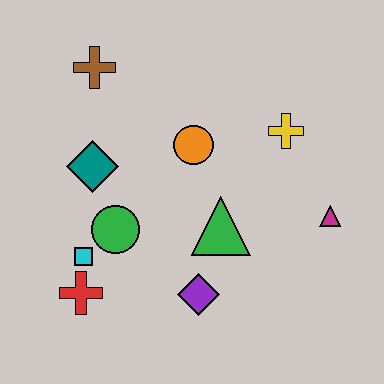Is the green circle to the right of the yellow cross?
No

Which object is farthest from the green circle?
The magenta triangle is farthest from the green circle.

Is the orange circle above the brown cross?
No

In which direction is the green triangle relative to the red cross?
The green triangle is to the right of the red cross.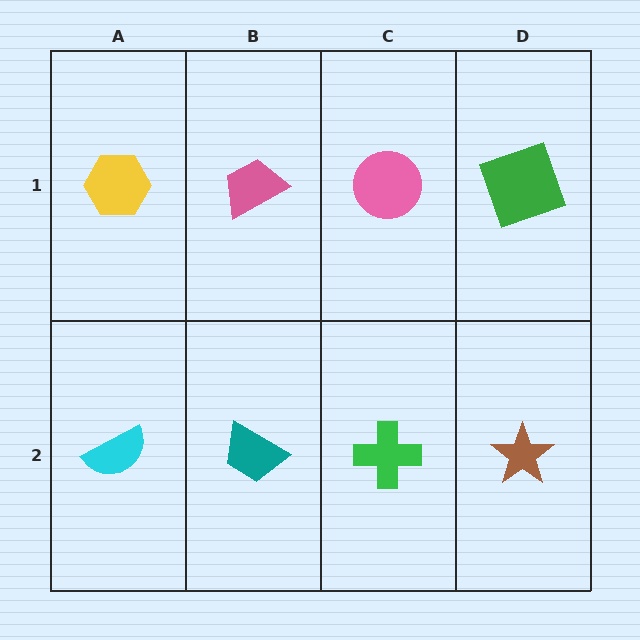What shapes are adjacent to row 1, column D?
A brown star (row 2, column D), a pink circle (row 1, column C).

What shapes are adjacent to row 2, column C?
A pink circle (row 1, column C), a teal trapezoid (row 2, column B), a brown star (row 2, column D).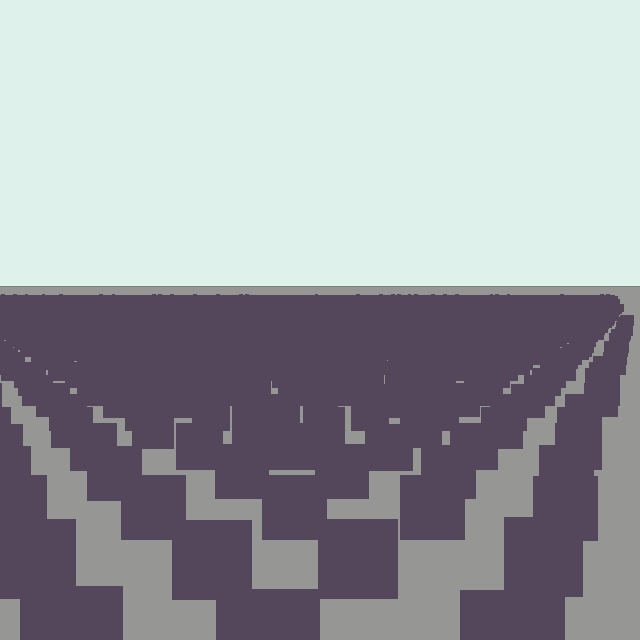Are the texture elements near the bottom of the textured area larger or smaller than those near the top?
Larger. Near the bottom, elements are closer to the viewer and appear at a bigger on-screen size.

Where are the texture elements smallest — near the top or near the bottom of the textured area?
Near the top.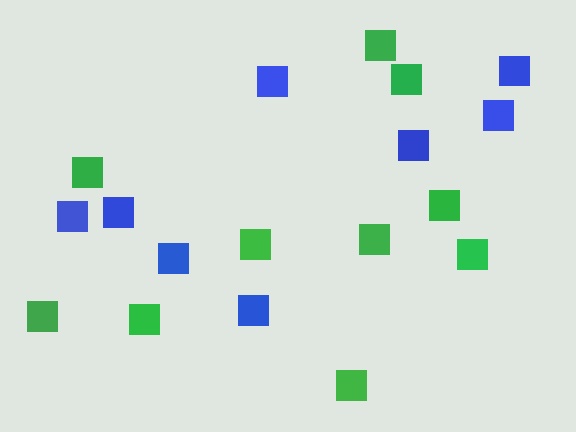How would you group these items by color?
There are 2 groups: one group of blue squares (8) and one group of green squares (10).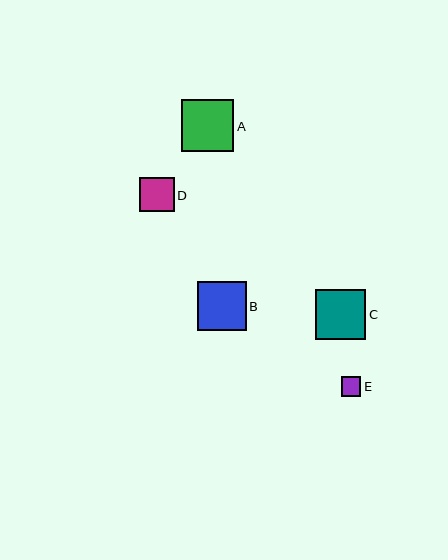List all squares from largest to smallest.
From largest to smallest: A, C, B, D, E.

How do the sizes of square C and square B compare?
Square C and square B are approximately the same size.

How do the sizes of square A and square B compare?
Square A and square B are approximately the same size.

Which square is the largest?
Square A is the largest with a size of approximately 52 pixels.